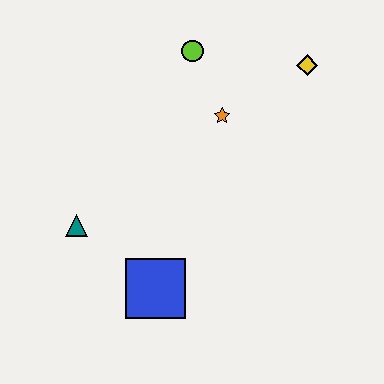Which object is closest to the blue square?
The teal triangle is closest to the blue square.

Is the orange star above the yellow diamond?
No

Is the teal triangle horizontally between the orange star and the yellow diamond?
No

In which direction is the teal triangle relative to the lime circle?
The teal triangle is below the lime circle.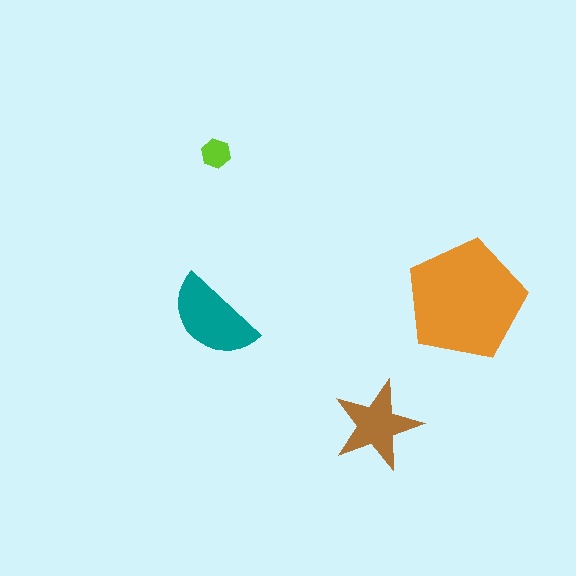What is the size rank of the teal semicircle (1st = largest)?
2nd.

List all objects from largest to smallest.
The orange pentagon, the teal semicircle, the brown star, the lime hexagon.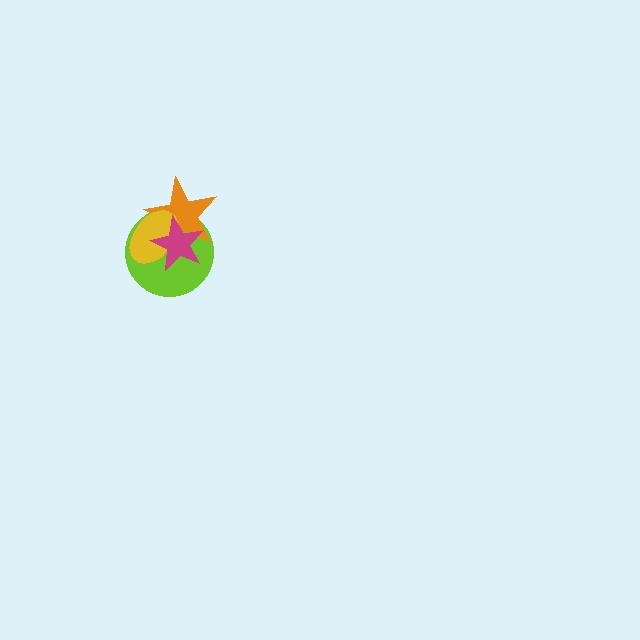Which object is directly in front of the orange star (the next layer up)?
The yellow ellipse is directly in front of the orange star.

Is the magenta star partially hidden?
No, no other shape covers it.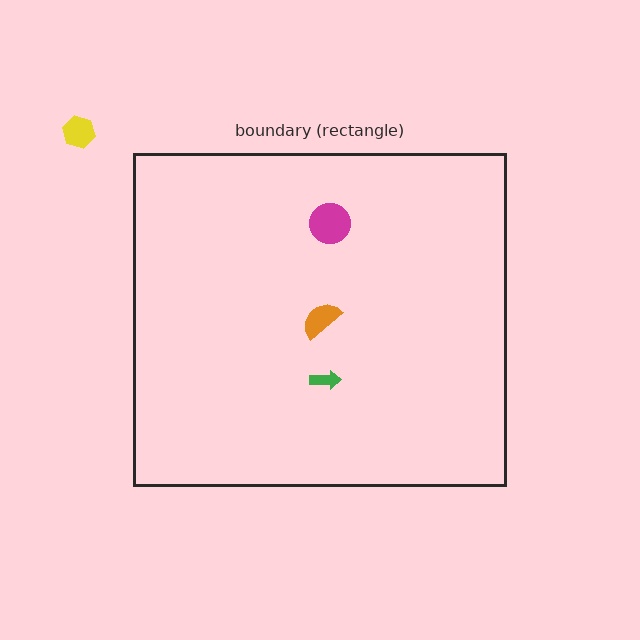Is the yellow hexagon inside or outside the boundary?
Outside.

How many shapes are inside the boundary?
3 inside, 1 outside.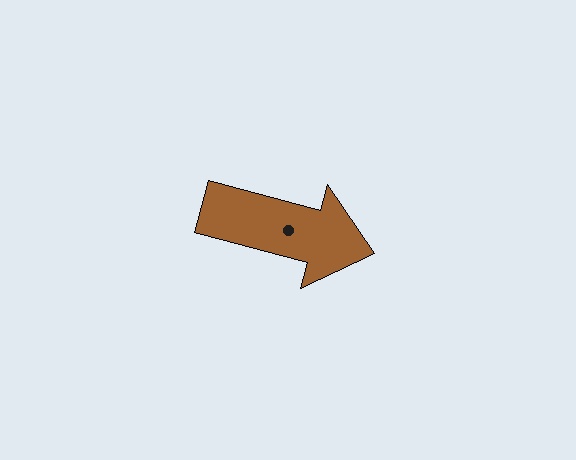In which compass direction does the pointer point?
East.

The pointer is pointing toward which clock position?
Roughly 3 o'clock.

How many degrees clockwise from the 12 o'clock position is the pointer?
Approximately 105 degrees.